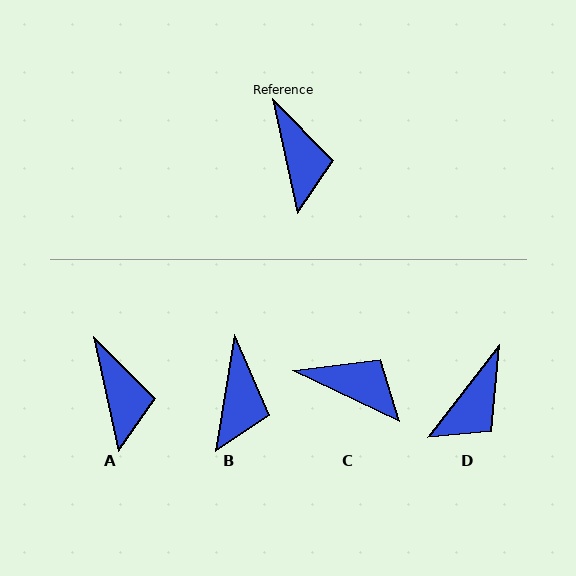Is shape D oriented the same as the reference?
No, it is off by about 50 degrees.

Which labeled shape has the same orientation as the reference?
A.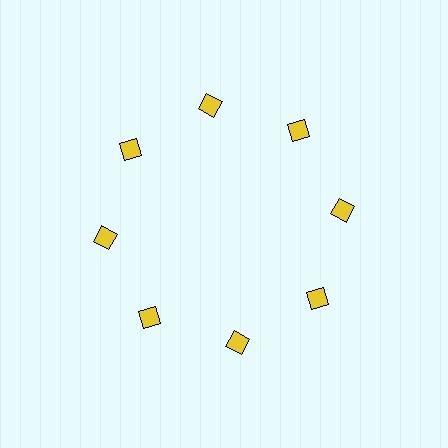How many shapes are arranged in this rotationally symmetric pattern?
There are 8 shapes, arranged in 8 groups of 1.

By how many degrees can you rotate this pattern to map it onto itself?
The pattern maps onto itself every 45 degrees of rotation.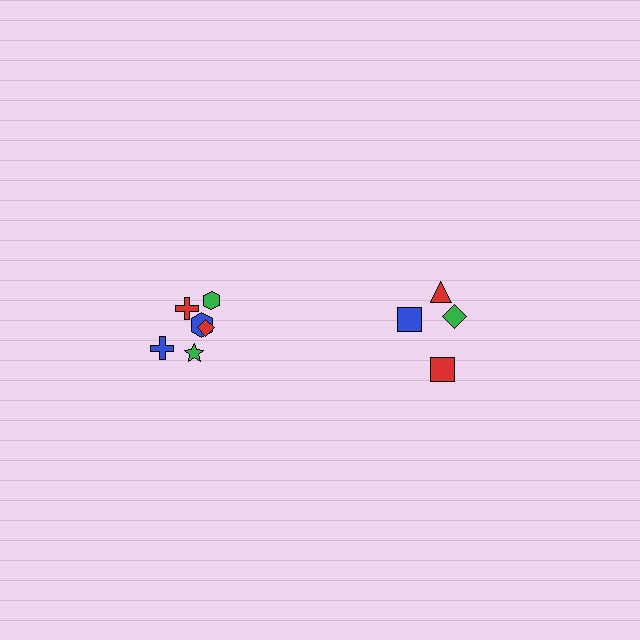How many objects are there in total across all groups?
There are 10 objects.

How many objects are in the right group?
There are 4 objects.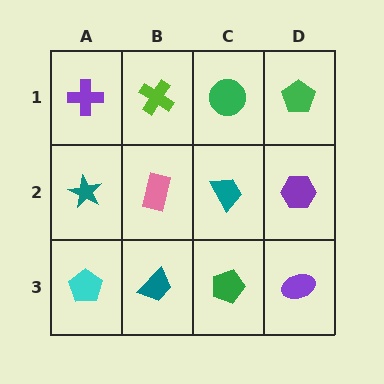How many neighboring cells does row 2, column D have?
3.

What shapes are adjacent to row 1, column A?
A teal star (row 2, column A), a lime cross (row 1, column B).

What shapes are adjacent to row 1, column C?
A teal trapezoid (row 2, column C), a lime cross (row 1, column B), a green pentagon (row 1, column D).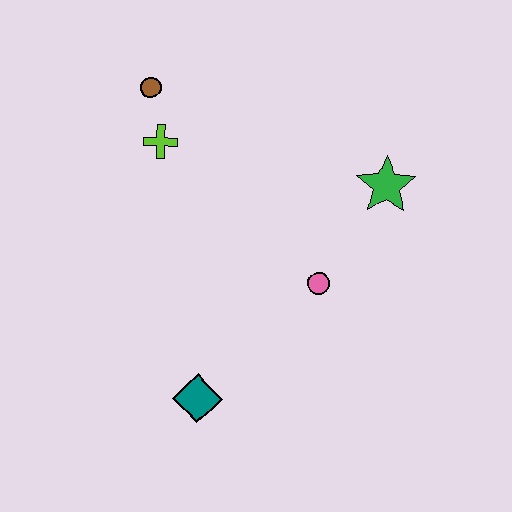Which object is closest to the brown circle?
The lime cross is closest to the brown circle.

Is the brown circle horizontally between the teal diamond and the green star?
No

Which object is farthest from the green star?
The teal diamond is farthest from the green star.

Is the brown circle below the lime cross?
No